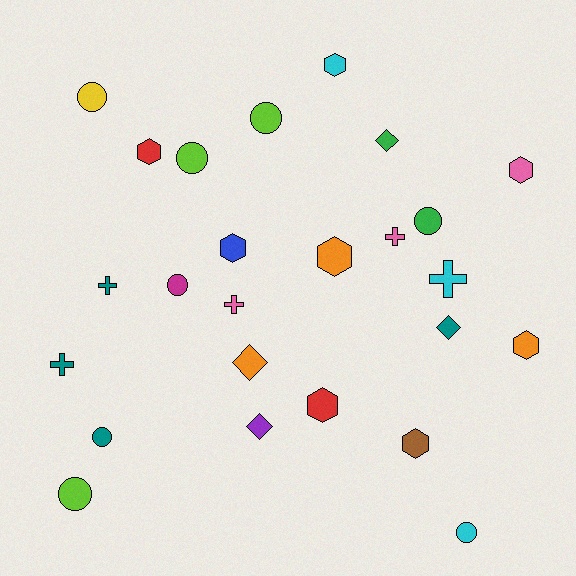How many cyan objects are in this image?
There are 3 cyan objects.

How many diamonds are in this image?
There are 4 diamonds.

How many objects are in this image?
There are 25 objects.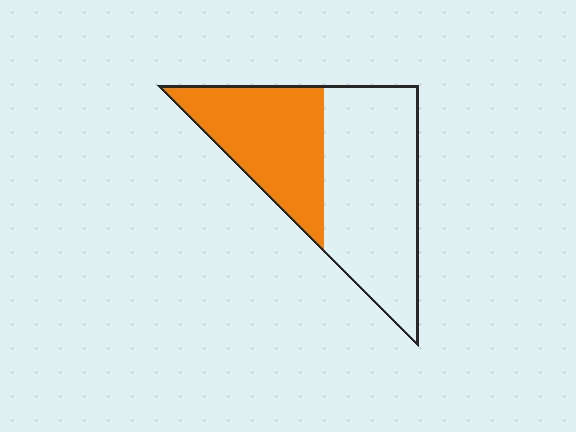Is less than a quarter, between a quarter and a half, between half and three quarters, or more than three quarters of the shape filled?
Between a quarter and a half.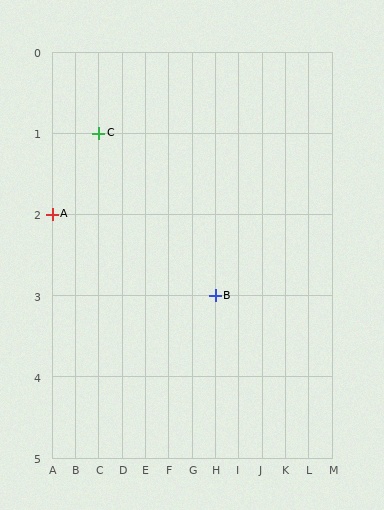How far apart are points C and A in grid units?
Points C and A are 2 columns and 1 row apart (about 2.2 grid units diagonally).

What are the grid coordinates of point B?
Point B is at grid coordinates (H, 3).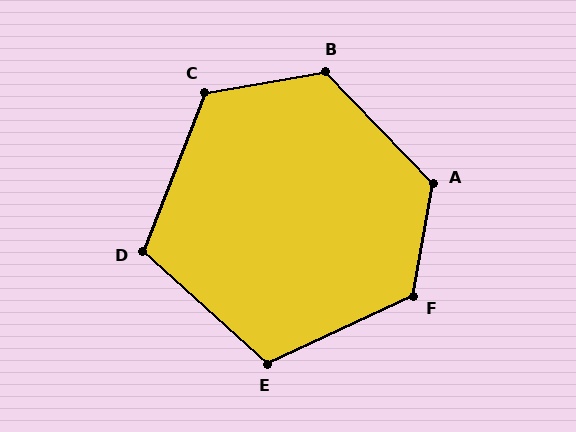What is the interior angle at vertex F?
Approximately 125 degrees (obtuse).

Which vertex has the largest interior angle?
A, at approximately 126 degrees.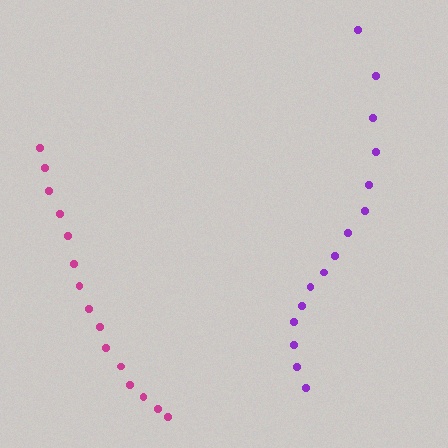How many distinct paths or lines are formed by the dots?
There are 2 distinct paths.